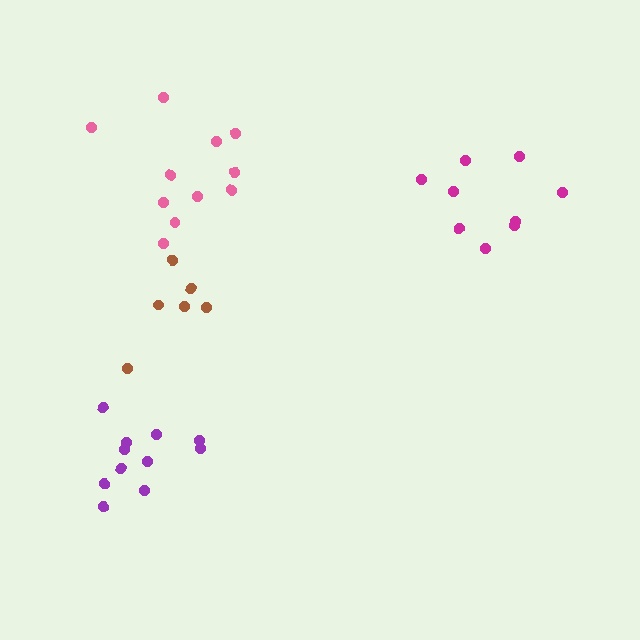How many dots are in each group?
Group 1: 11 dots, Group 2: 9 dots, Group 3: 11 dots, Group 4: 6 dots (37 total).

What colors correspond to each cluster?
The clusters are colored: pink, magenta, purple, brown.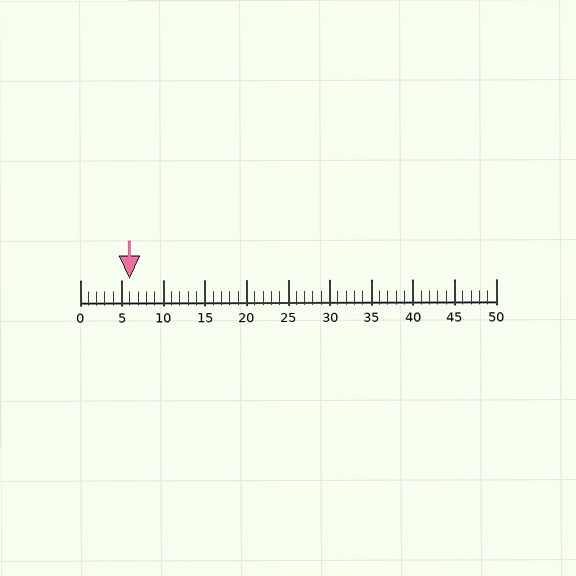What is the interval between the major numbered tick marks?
The major tick marks are spaced 5 units apart.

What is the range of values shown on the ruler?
The ruler shows values from 0 to 50.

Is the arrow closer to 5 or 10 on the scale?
The arrow is closer to 5.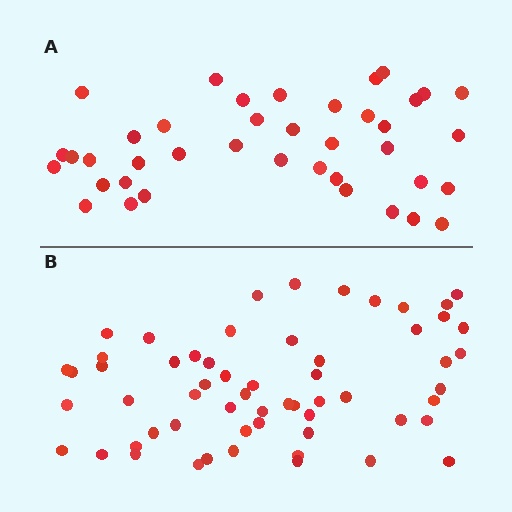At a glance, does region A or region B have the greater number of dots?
Region B (the bottom region) has more dots.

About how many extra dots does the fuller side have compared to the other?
Region B has approximately 20 more dots than region A.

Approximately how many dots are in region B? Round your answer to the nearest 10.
About 60 dots. (The exact count is 59, which rounds to 60.)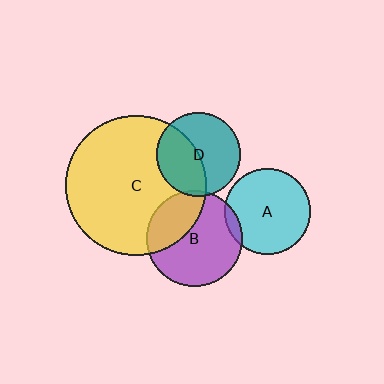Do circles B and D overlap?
Yes.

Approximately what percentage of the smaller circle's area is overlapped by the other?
Approximately 5%.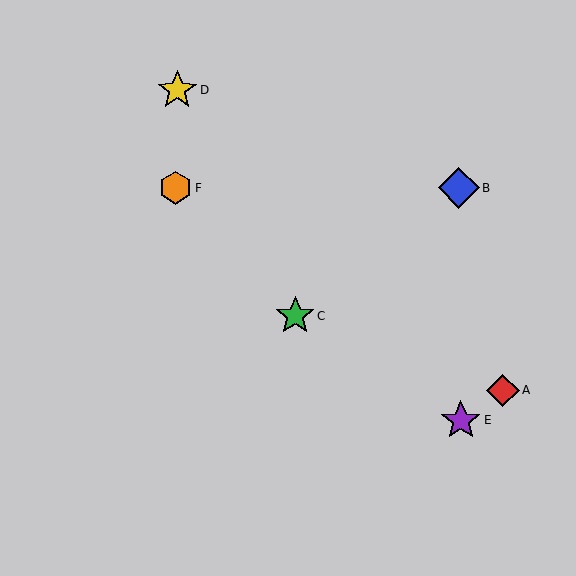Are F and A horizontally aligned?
No, F is at y≈188 and A is at y≈390.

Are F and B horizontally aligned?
Yes, both are at y≈188.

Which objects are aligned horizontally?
Objects B, F are aligned horizontally.